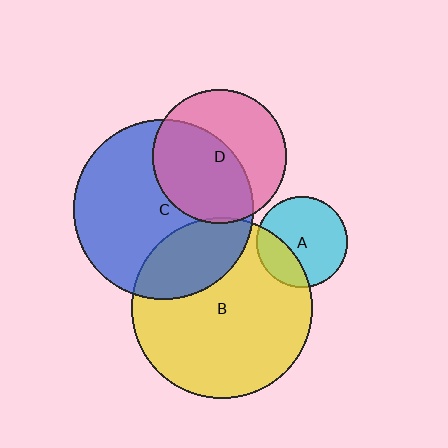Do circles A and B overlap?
Yes.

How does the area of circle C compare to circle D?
Approximately 1.8 times.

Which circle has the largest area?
Circle B (yellow).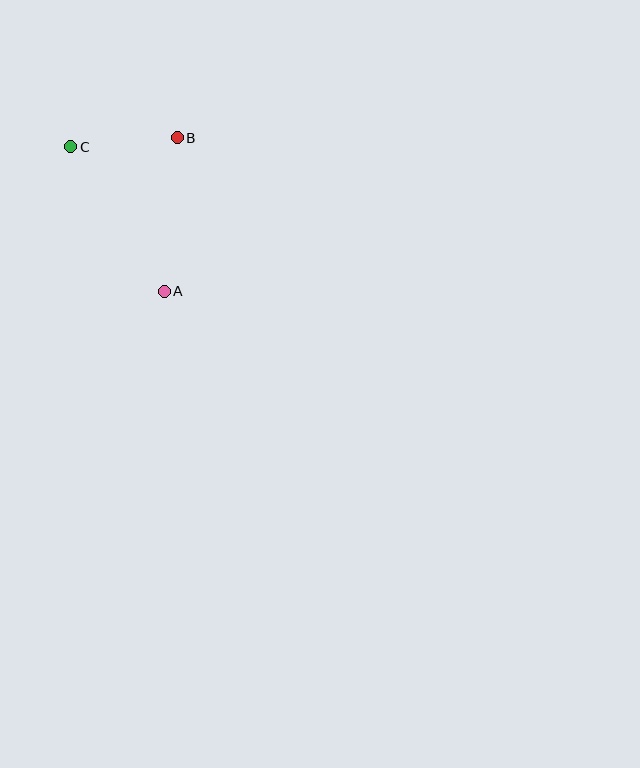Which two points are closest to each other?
Points B and C are closest to each other.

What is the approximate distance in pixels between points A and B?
The distance between A and B is approximately 154 pixels.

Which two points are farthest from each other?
Points A and C are farthest from each other.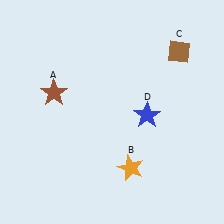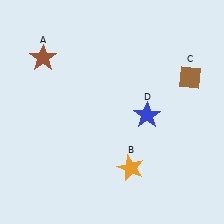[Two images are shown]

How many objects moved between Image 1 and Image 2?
2 objects moved between the two images.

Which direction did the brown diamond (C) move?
The brown diamond (C) moved down.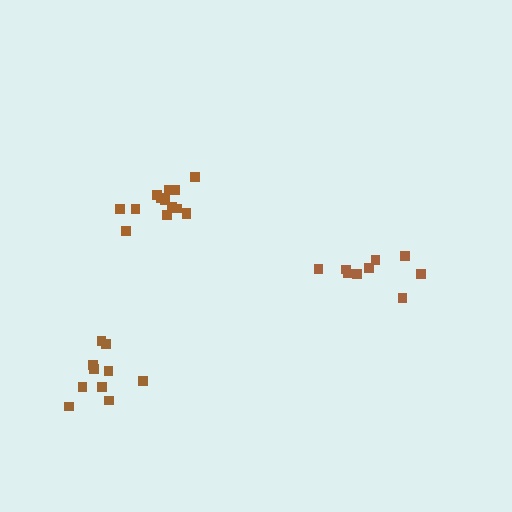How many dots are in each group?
Group 1: 10 dots, Group 2: 9 dots, Group 3: 14 dots (33 total).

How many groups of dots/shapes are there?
There are 3 groups.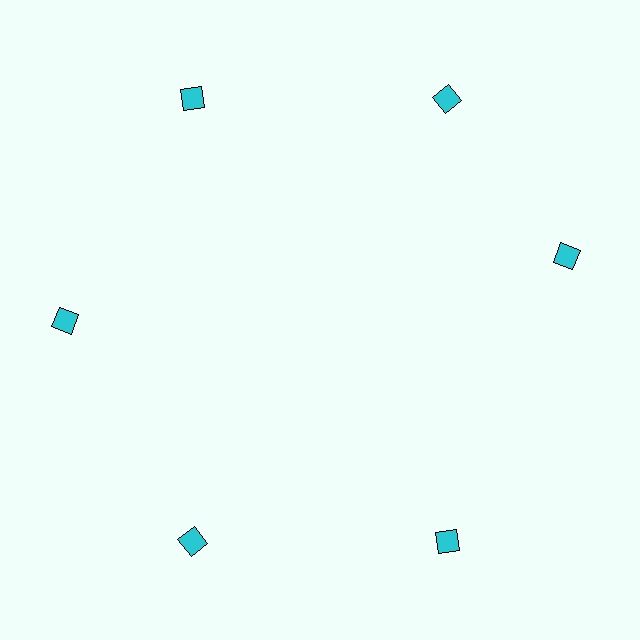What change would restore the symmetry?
The symmetry would be restored by rotating it back into even spacing with its neighbors so that all 6 squares sit at equal angles and equal distance from the center.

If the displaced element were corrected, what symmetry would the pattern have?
It would have 6-fold rotational symmetry — the pattern would map onto itself every 60 degrees.